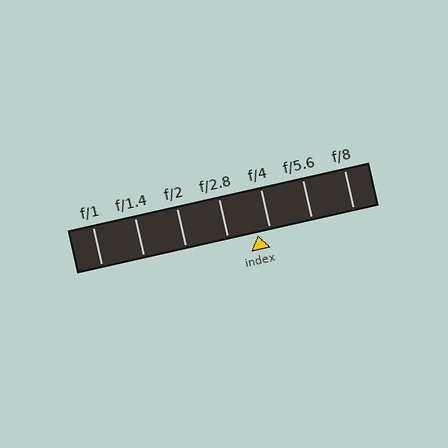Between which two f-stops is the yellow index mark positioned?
The index mark is between f/2.8 and f/4.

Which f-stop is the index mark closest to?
The index mark is closest to f/4.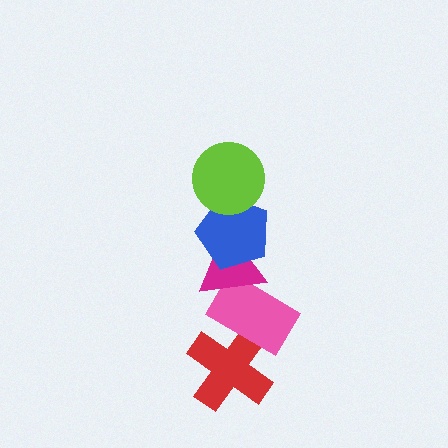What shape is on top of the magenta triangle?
The blue pentagon is on top of the magenta triangle.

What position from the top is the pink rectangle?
The pink rectangle is 4th from the top.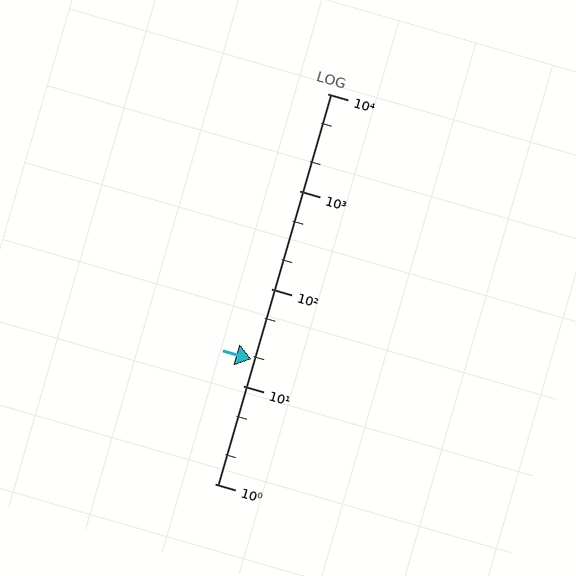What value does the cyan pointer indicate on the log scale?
The pointer indicates approximately 19.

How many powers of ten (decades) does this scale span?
The scale spans 4 decades, from 1 to 10000.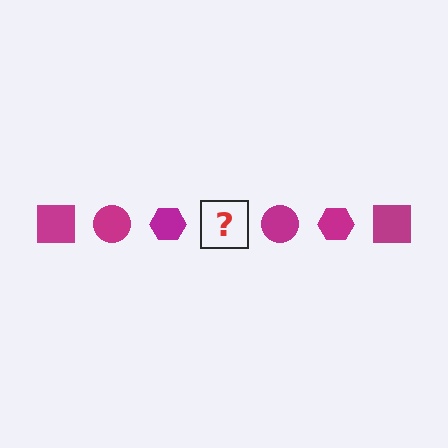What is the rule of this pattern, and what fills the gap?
The rule is that the pattern cycles through square, circle, hexagon shapes in magenta. The gap should be filled with a magenta square.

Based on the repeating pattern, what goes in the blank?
The blank should be a magenta square.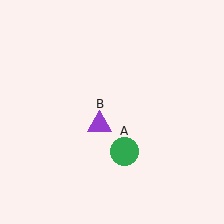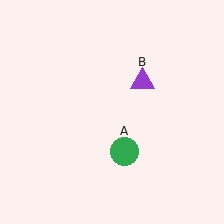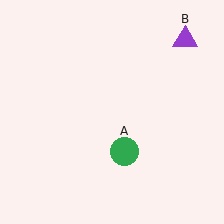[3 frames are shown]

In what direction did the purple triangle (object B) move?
The purple triangle (object B) moved up and to the right.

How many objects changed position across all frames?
1 object changed position: purple triangle (object B).